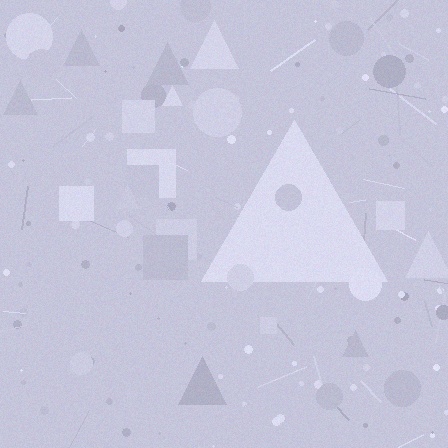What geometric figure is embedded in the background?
A triangle is embedded in the background.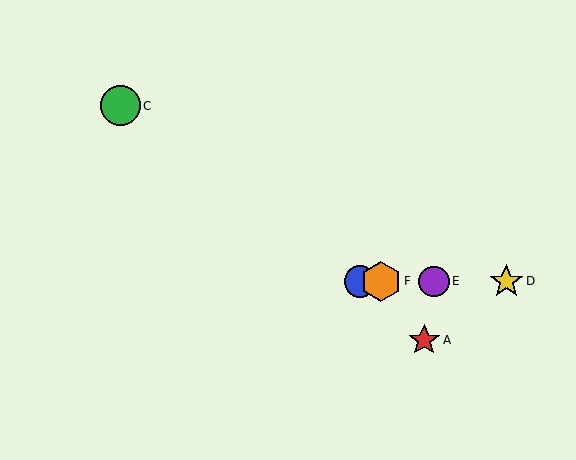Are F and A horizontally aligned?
No, F is at y≈281 and A is at y≈340.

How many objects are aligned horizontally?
4 objects (B, D, E, F) are aligned horizontally.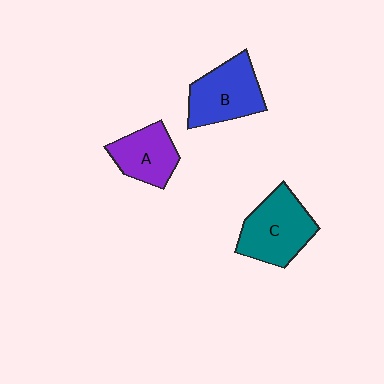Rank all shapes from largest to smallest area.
From largest to smallest: C (teal), B (blue), A (purple).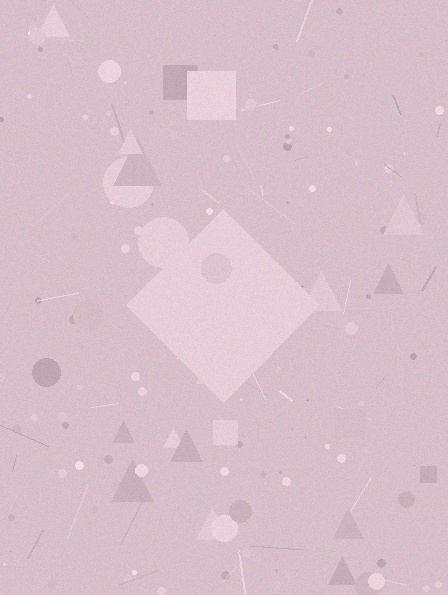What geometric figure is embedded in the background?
A diamond is embedded in the background.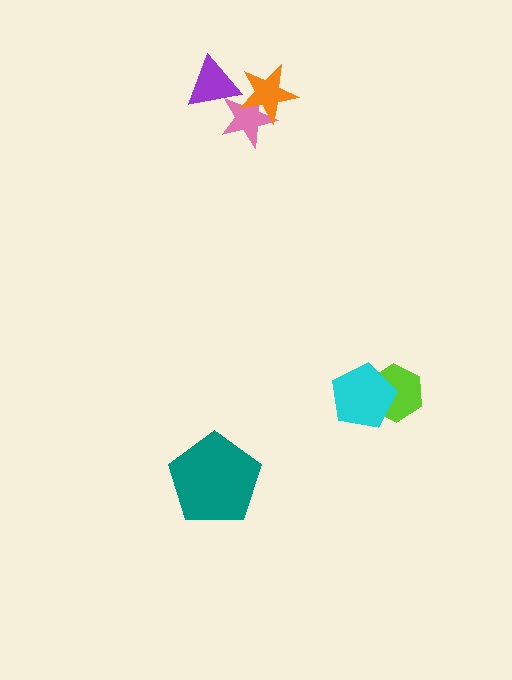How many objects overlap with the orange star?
2 objects overlap with the orange star.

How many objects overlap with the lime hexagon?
1 object overlaps with the lime hexagon.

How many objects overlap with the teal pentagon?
0 objects overlap with the teal pentagon.